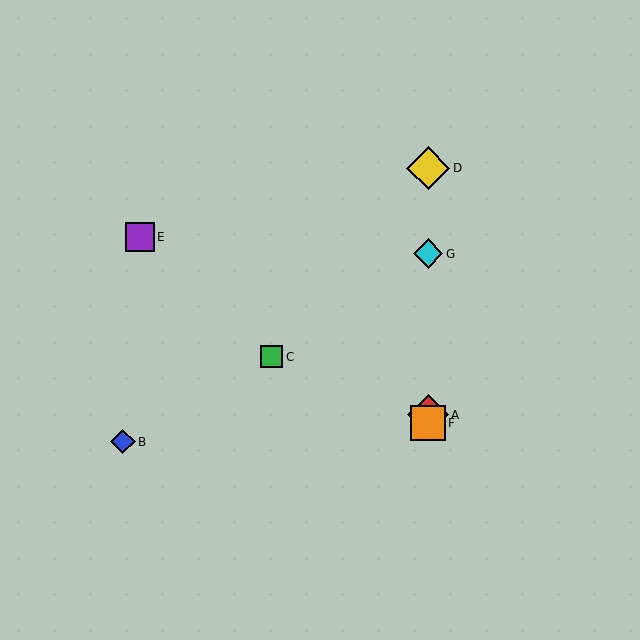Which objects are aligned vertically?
Objects A, D, F, G are aligned vertically.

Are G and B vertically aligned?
No, G is at x≈428 and B is at x≈123.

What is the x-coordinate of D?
Object D is at x≈428.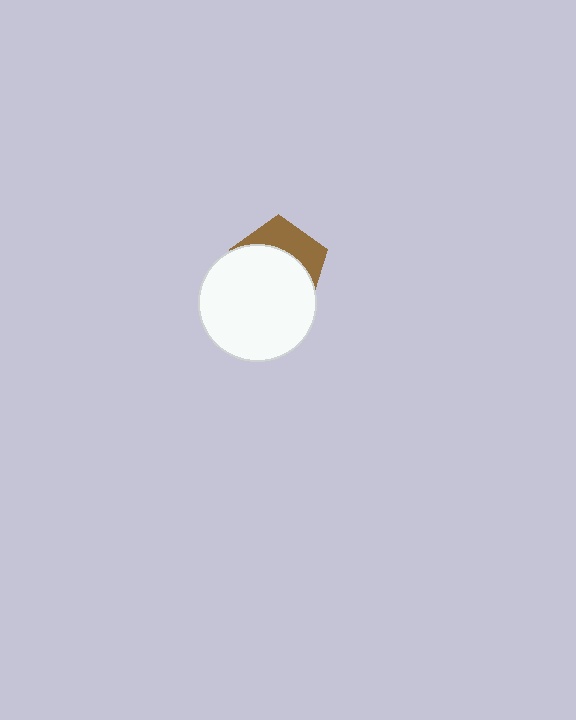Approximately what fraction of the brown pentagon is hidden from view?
Roughly 65% of the brown pentagon is hidden behind the white circle.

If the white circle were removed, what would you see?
You would see the complete brown pentagon.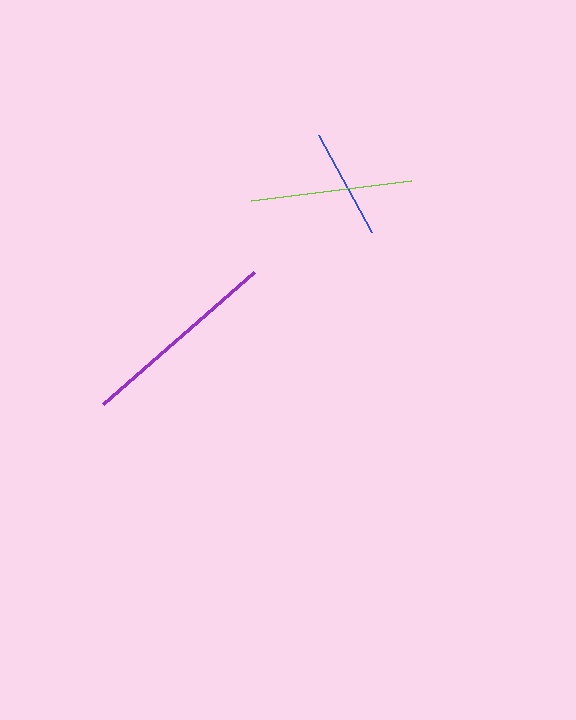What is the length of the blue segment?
The blue segment is approximately 111 pixels long.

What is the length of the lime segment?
The lime segment is approximately 162 pixels long.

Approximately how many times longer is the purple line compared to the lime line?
The purple line is approximately 1.2 times the length of the lime line.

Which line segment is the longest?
The purple line is the longest at approximately 201 pixels.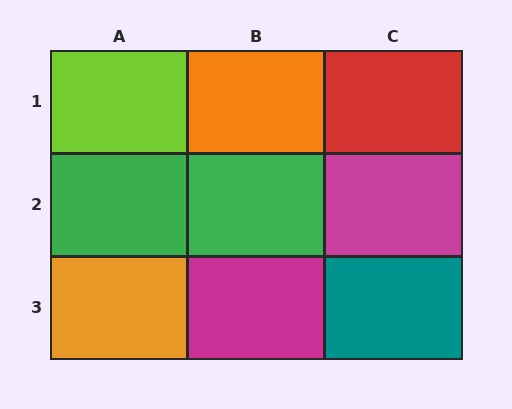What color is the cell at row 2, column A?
Green.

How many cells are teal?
1 cell is teal.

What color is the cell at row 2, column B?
Green.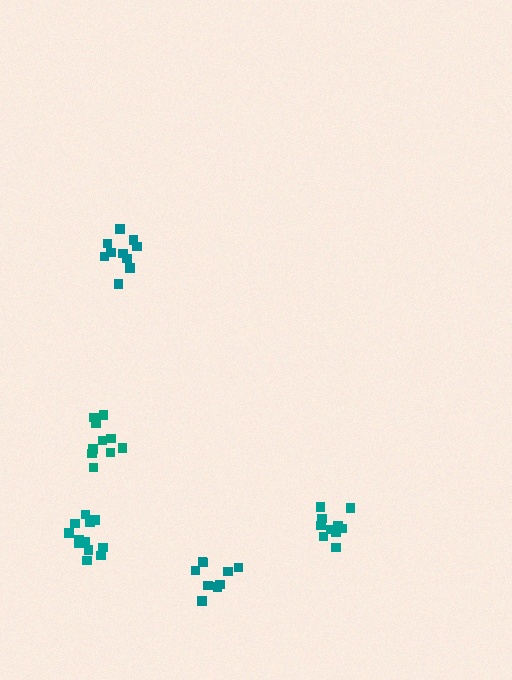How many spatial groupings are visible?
There are 5 spatial groupings.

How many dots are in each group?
Group 1: 9 dots, Group 2: 10 dots, Group 3: 12 dots, Group 4: 10 dots, Group 5: 10 dots (51 total).